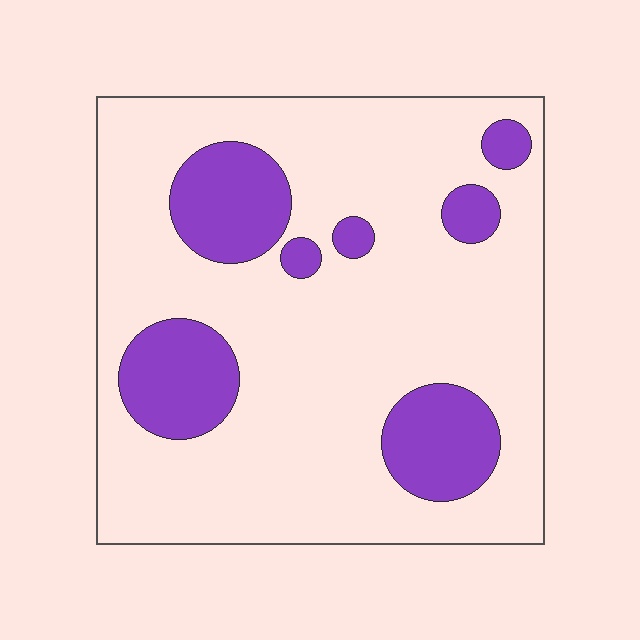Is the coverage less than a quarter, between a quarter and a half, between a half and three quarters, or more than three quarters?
Less than a quarter.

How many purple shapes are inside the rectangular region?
7.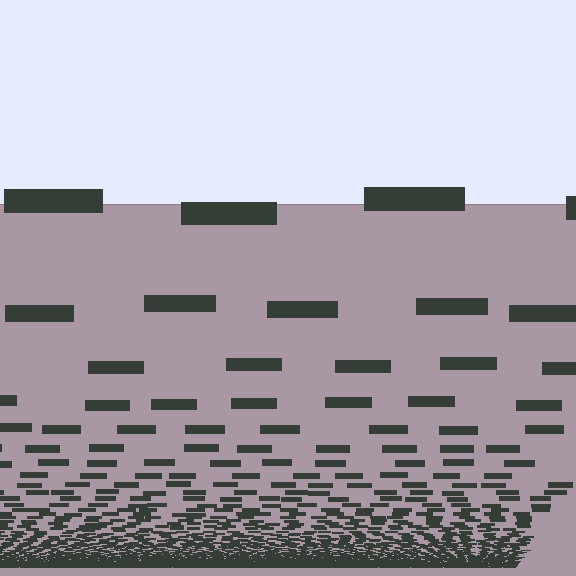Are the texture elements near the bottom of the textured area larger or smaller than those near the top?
Smaller. The gradient is inverted — elements near the bottom are smaller and denser.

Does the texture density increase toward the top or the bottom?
Density increases toward the bottom.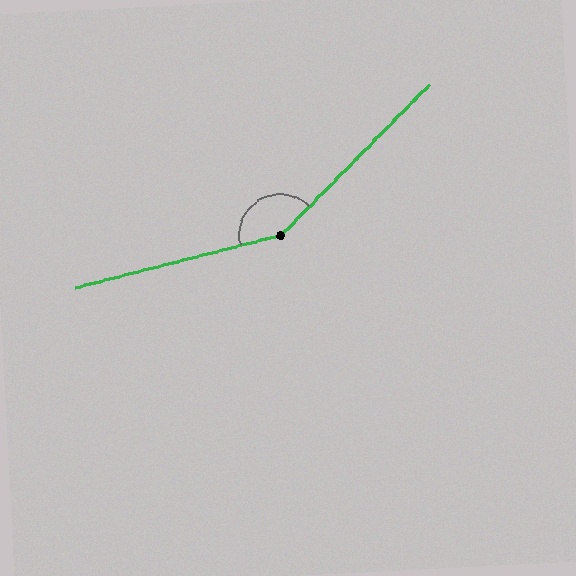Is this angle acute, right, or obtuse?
It is obtuse.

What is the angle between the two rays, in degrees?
Approximately 149 degrees.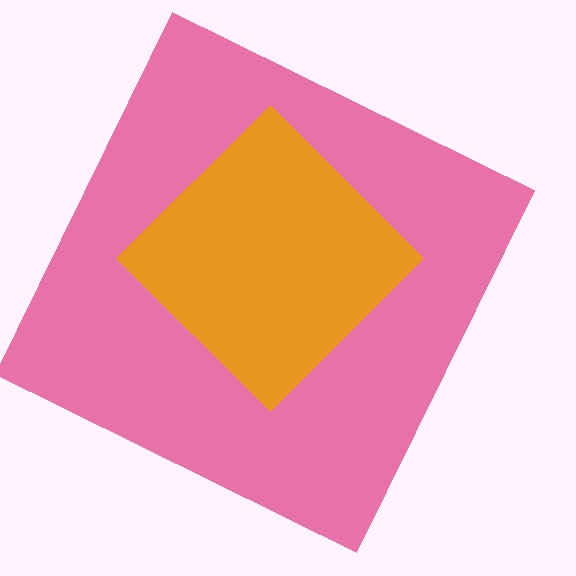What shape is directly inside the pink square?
The orange diamond.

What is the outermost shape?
The pink square.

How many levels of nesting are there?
2.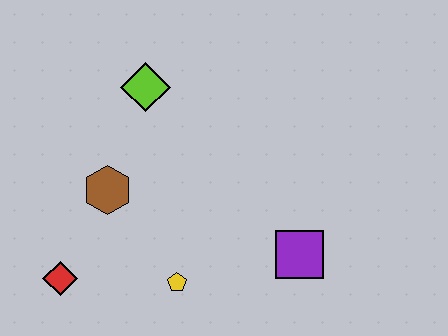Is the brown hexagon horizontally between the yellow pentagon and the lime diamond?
No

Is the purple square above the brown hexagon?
No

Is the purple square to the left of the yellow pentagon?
No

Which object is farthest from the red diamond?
The purple square is farthest from the red diamond.